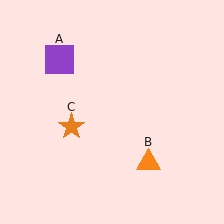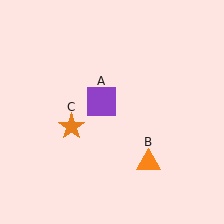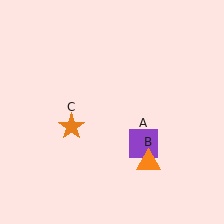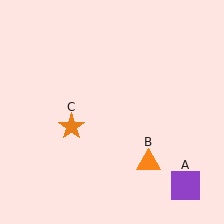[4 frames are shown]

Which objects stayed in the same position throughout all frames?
Orange triangle (object B) and orange star (object C) remained stationary.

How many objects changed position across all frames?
1 object changed position: purple square (object A).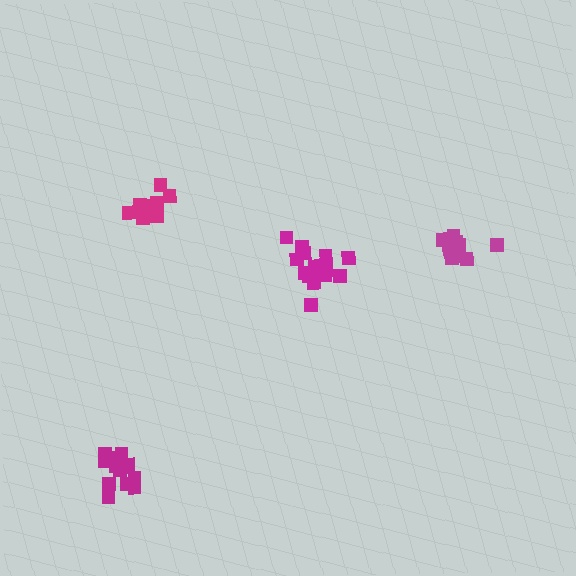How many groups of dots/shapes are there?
There are 4 groups.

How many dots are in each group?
Group 1: 15 dots, Group 2: 16 dots, Group 3: 12 dots, Group 4: 13 dots (56 total).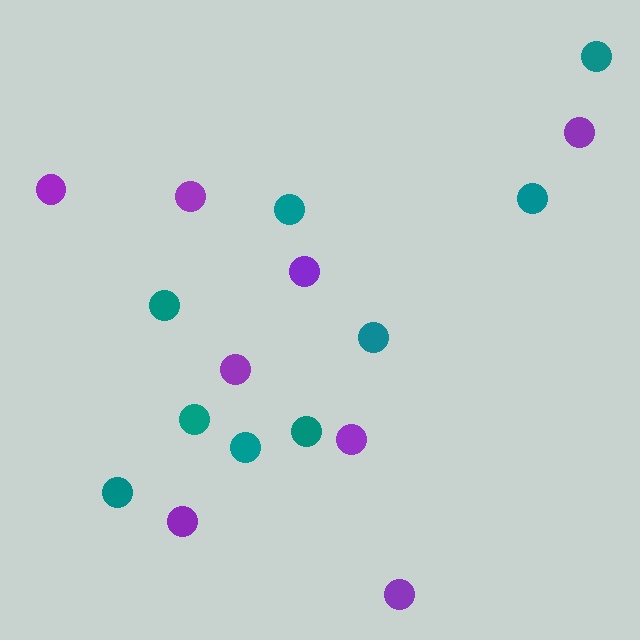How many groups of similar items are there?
There are 2 groups: one group of purple circles (8) and one group of teal circles (9).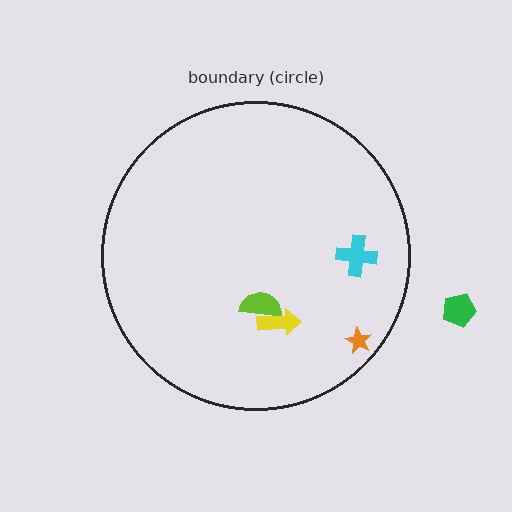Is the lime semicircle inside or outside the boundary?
Inside.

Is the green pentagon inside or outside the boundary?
Outside.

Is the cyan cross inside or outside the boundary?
Inside.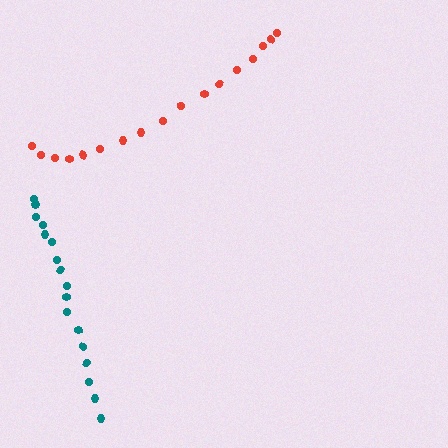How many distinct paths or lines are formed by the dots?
There are 2 distinct paths.